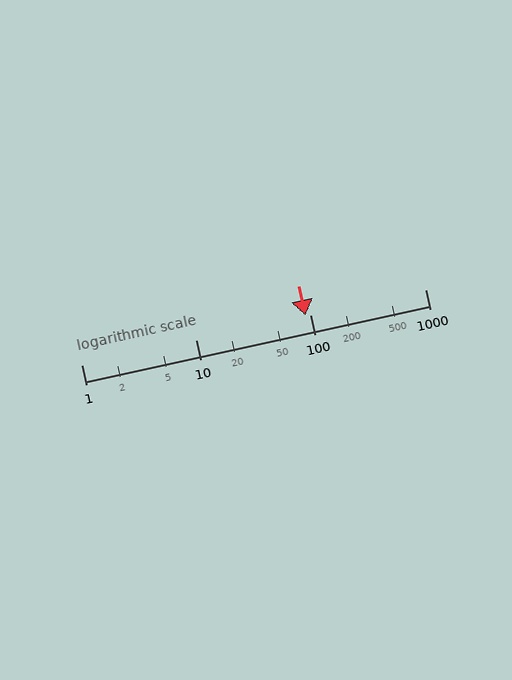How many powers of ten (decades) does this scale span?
The scale spans 3 decades, from 1 to 1000.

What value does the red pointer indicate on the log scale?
The pointer indicates approximately 90.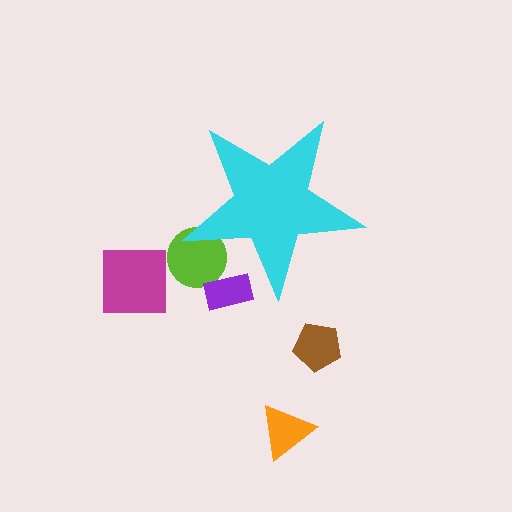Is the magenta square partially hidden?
No, the magenta square is fully visible.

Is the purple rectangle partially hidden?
Yes, the purple rectangle is partially hidden behind the cyan star.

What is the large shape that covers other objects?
A cyan star.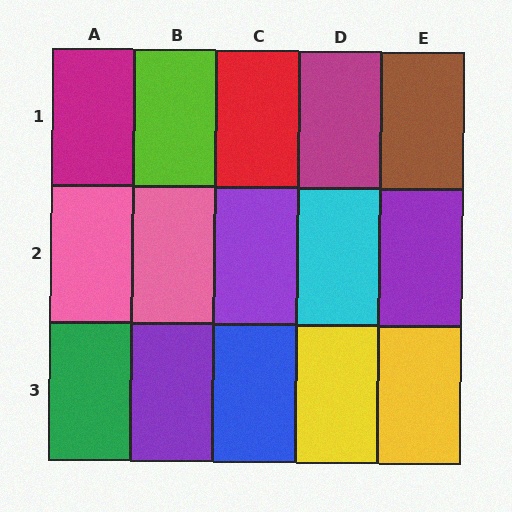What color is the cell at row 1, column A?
Magenta.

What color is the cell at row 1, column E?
Brown.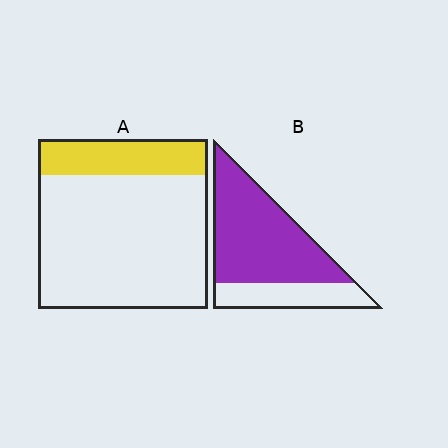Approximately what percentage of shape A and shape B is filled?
A is approximately 20% and B is approximately 70%.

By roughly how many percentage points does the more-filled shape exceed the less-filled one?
By roughly 50 percentage points (B over A).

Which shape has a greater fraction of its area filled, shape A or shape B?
Shape B.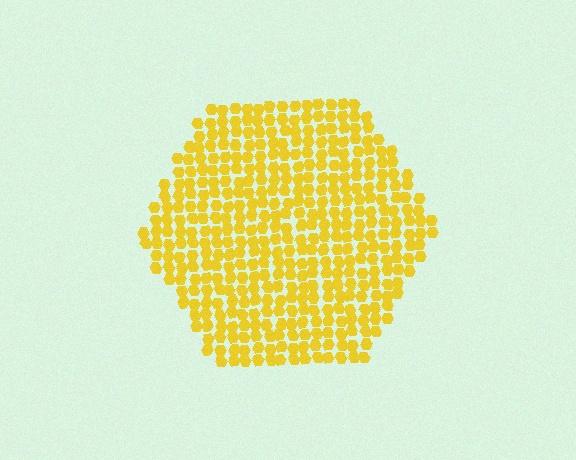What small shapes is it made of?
It is made of small hexagons.